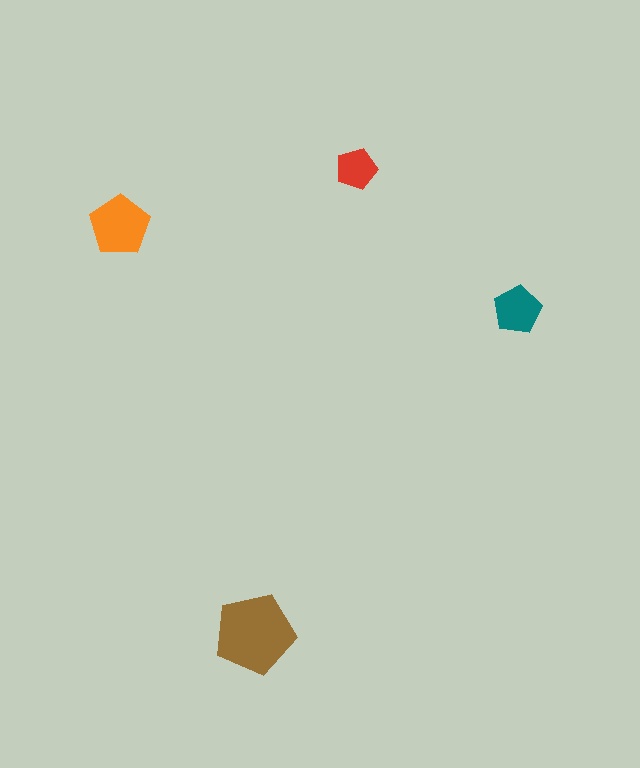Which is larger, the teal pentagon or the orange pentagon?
The orange one.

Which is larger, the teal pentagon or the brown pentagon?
The brown one.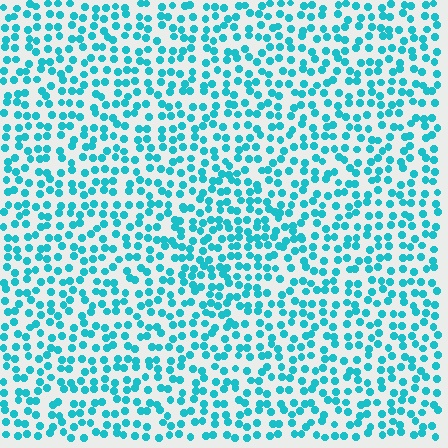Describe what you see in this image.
The image contains small cyan elements arranged at two different densities. A diamond-shaped region is visible where the elements are more densely packed than the surrounding area.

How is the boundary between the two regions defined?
The boundary is defined by a change in element density (approximately 1.4x ratio). All elements are the same color, size, and shape.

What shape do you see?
I see a diamond.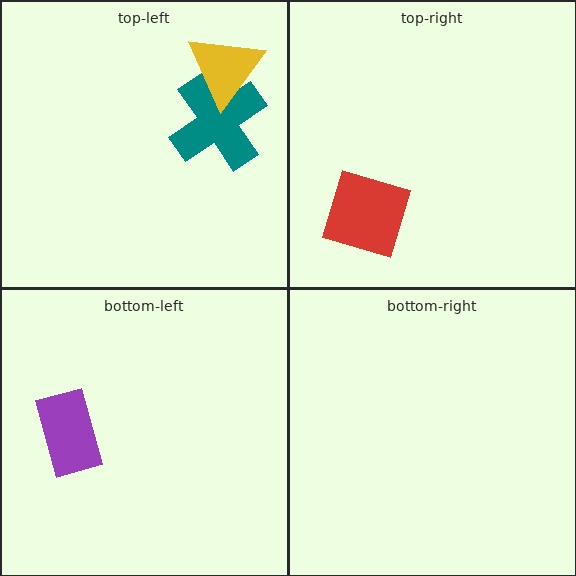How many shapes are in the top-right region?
1.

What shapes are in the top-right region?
The red square.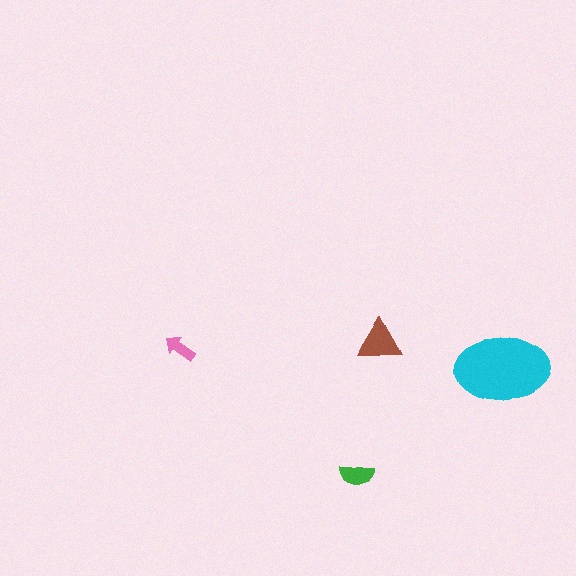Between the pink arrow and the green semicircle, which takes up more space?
The green semicircle.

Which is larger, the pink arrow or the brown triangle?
The brown triangle.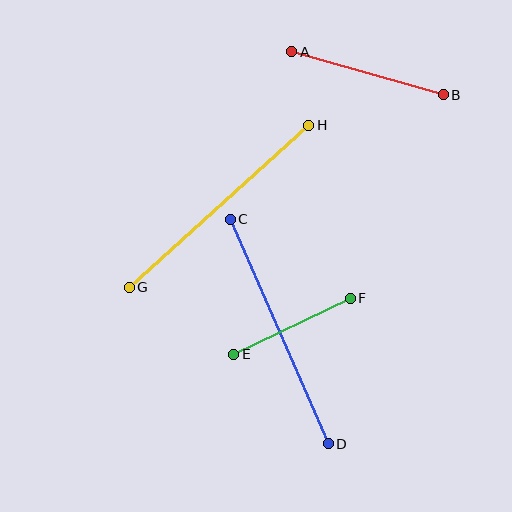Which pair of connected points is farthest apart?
Points C and D are farthest apart.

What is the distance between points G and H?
The distance is approximately 242 pixels.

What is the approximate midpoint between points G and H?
The midpoint is at approximately (219, 206) pixels.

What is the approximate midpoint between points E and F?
The midpoint is at approximately (292, 326) pixels.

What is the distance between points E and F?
The distance is approximately 129 pixels.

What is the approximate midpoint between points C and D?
The midpoint is at approximately (279, 332) pixels.